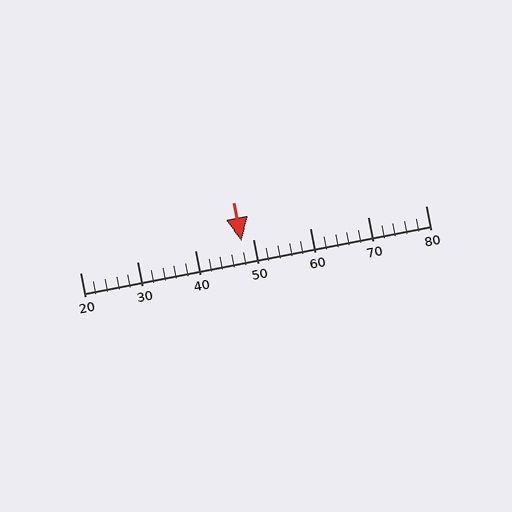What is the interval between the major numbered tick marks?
The major tick marks are spaced 10 units apart.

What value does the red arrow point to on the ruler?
The red arrow points to approximately 48.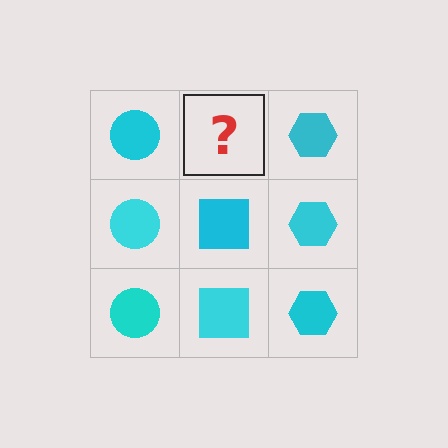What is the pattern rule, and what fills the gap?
The rule is that each column has a consistent shape. The gap should be filled with a cyan square.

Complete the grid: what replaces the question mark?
The question mark should be replaced with a cyan square.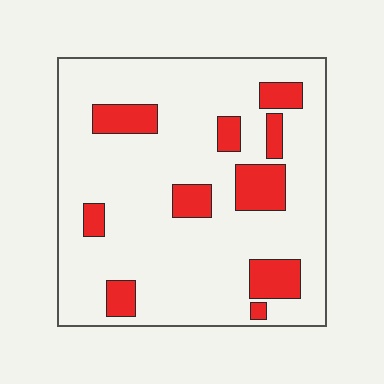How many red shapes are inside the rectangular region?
10.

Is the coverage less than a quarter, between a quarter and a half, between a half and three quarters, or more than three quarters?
Less than a quarter.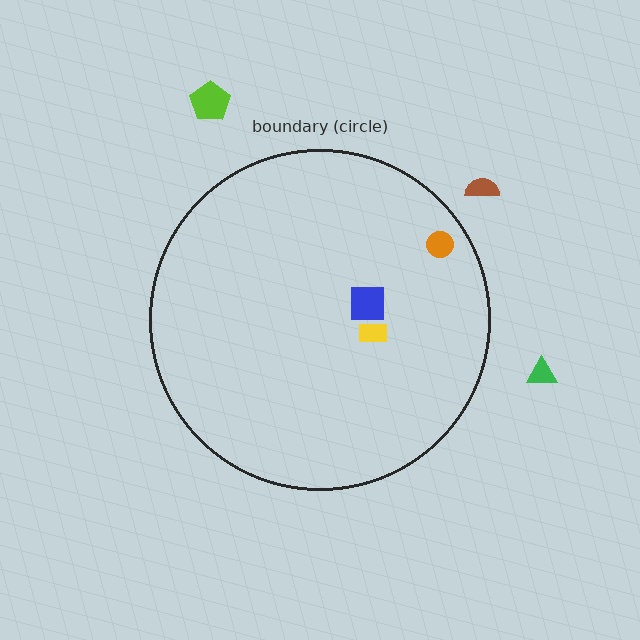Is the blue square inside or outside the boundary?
Inside.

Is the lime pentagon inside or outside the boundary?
Outside.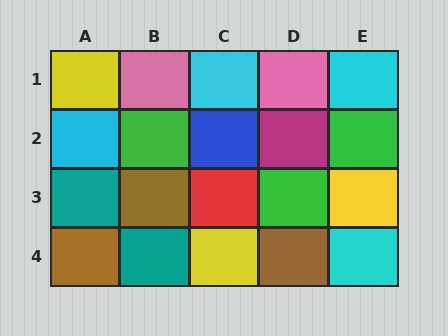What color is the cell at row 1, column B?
Pink.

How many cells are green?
3 cells are green.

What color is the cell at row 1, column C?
Cyan.